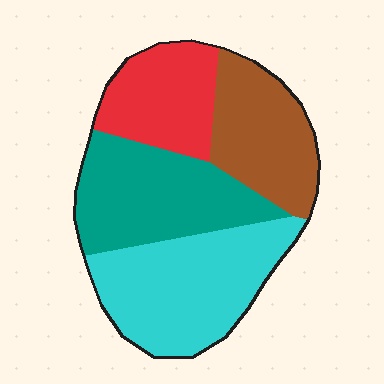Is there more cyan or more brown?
Cyan.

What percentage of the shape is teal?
Teal covers roughly 30% of the shape.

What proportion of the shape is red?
Red takes up about one fifth (1/5) of the shape.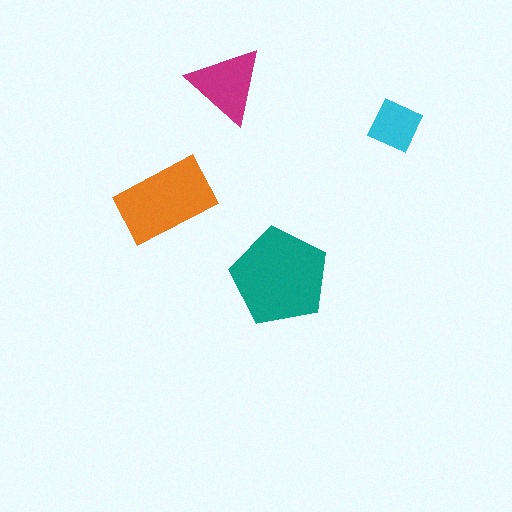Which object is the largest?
The teal pentagon.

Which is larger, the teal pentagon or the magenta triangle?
The teal pentagon.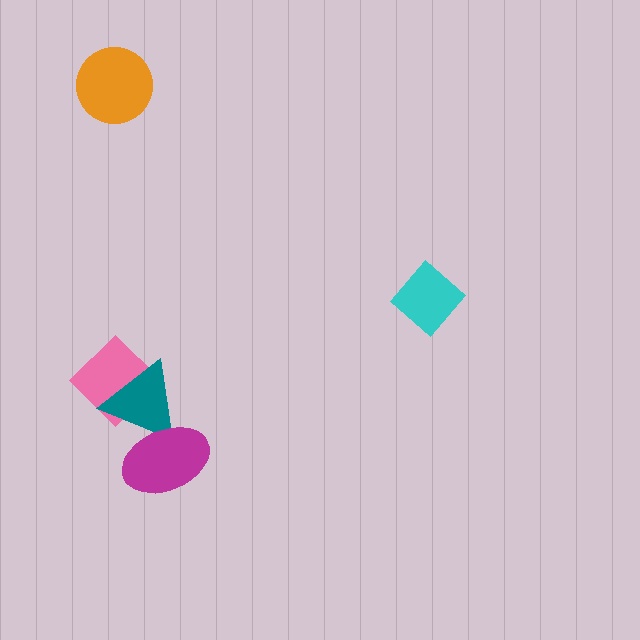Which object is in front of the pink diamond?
The teal triangle is in front of the pink diamond.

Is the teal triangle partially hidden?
Yes, it is partially covered by another shape.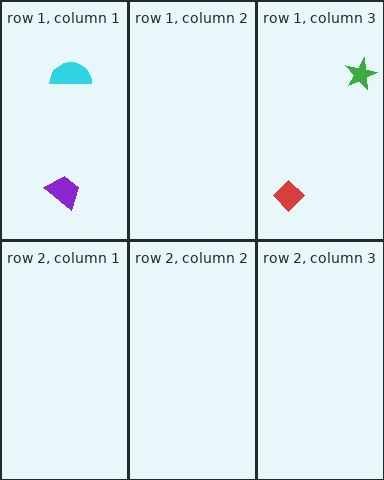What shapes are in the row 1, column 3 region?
The red diamond, the green star.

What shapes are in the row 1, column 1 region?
The cyan semicircle, the purple trapezoid.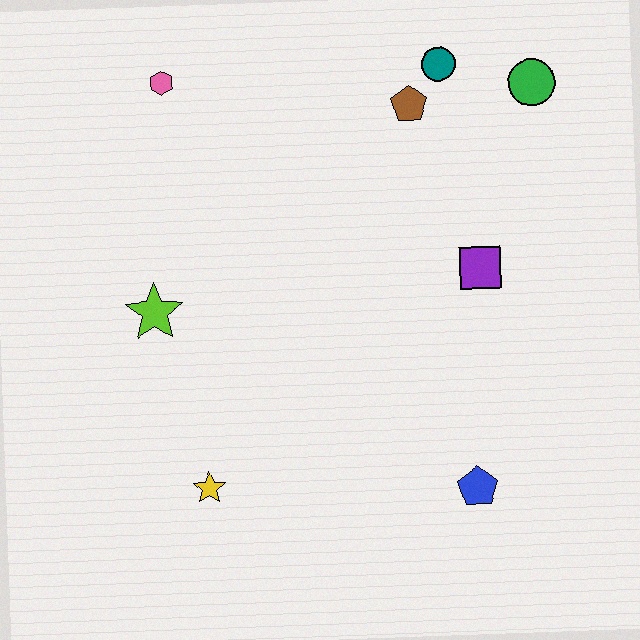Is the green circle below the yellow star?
No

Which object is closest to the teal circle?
The brown pentagon is closest to the teal circle.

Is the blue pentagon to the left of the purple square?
Yes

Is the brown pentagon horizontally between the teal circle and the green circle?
No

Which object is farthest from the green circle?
The yellow star is farthest from the green circle.